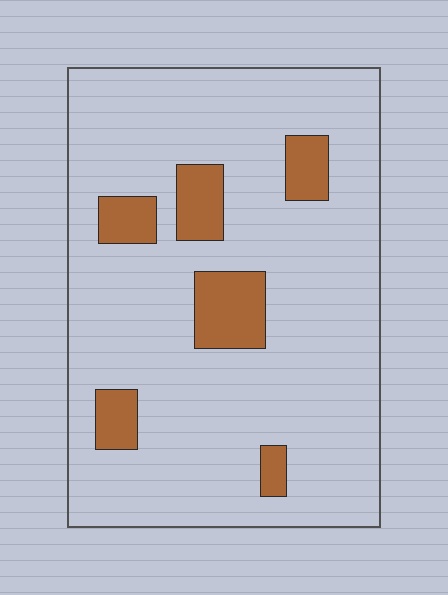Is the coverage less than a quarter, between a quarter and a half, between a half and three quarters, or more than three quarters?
Less than a quarter.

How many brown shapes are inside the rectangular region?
6.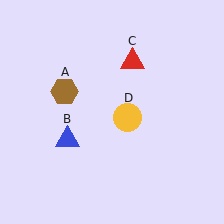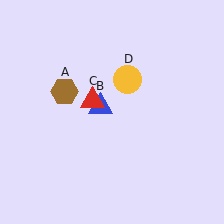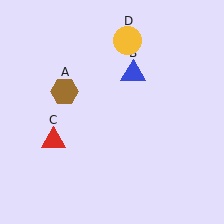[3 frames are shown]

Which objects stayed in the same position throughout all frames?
Brown hexagon (object A) remained stationary.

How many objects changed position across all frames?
3 objects changed position: blue triangle (object B), red triangle (object C), yellow circle (object D).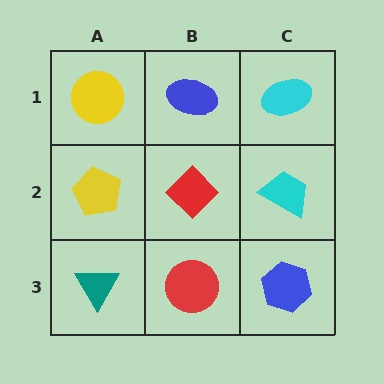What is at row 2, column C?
A cyan trapezoid.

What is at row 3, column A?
A teal triangle.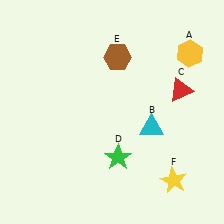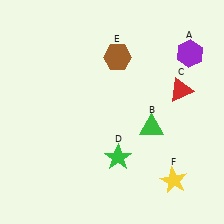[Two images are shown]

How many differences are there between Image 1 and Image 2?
There are 2 differences between the two images.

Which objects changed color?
A changed from yellow to purple. B changed from cyan to green.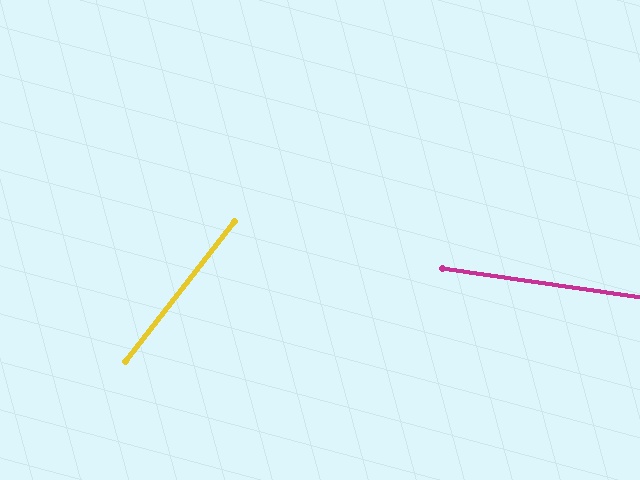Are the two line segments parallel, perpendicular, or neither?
Neither parallel nor perpendicular — they differ by about 60°.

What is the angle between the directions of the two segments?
Approximately 60 degrees.